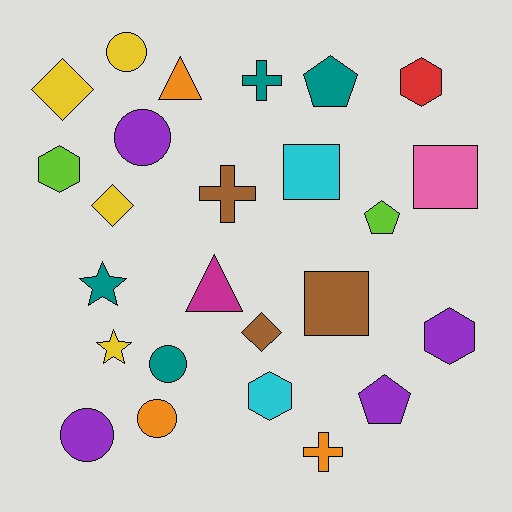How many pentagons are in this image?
There are 3 pentagons.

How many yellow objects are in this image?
There are 4 yellow objects.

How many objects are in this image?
There are 25 objects.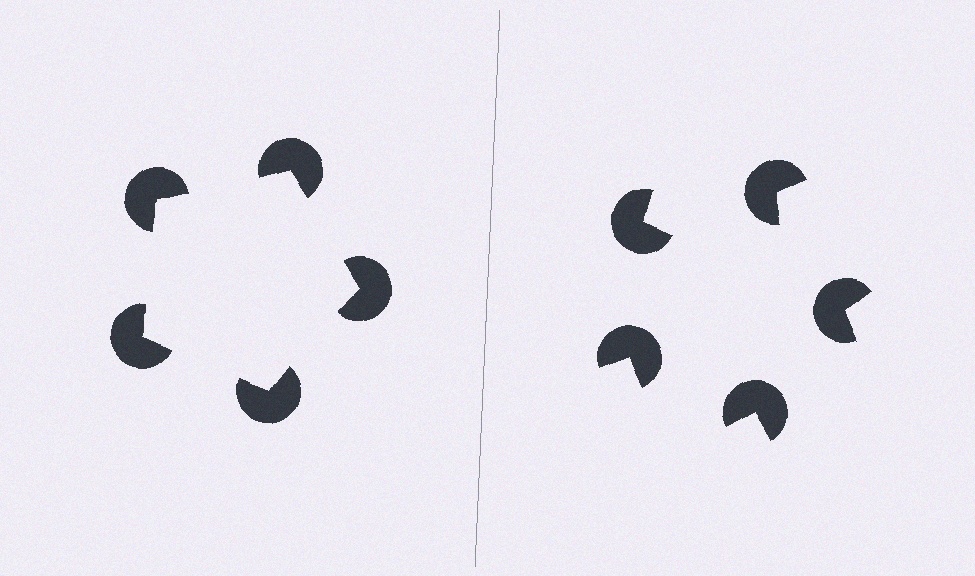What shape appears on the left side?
An illusory pentagon.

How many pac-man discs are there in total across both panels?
10 — 5 on each side.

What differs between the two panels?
The pac-man discs are positioned identically on both sides; only the wedge orientations differ. On the left they align to a pentagon; on the right they are misaligned.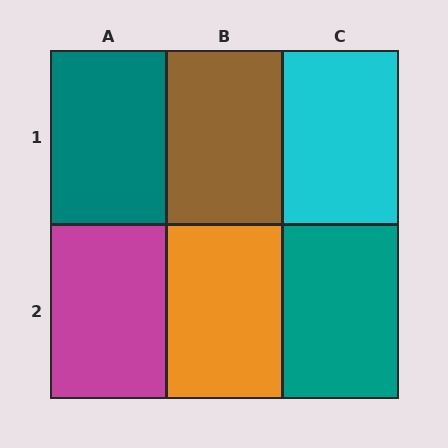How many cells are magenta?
1 cell is magenta.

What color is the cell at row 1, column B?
Brown.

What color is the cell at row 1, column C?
Cyan.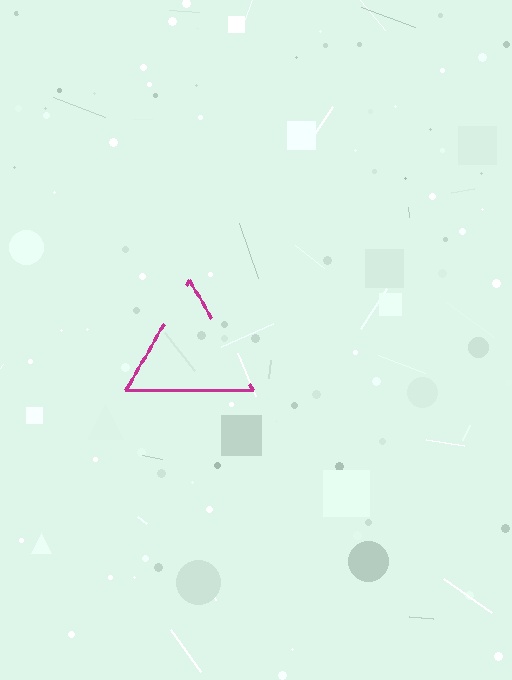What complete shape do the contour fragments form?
The contour fragments form a triangle.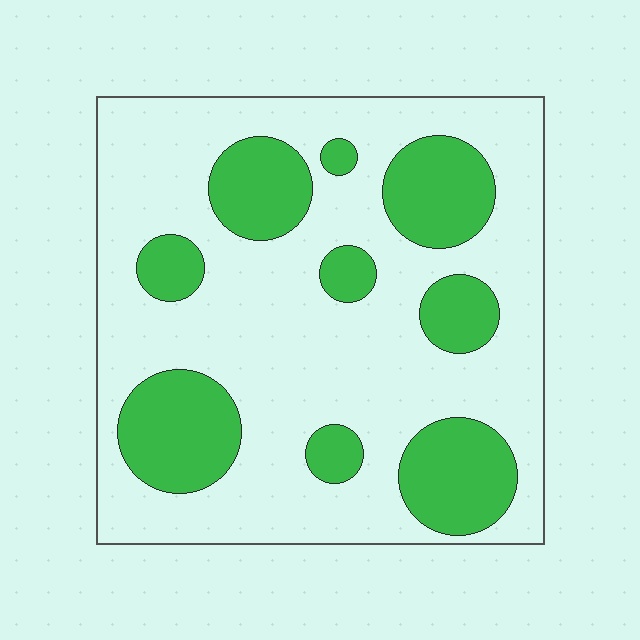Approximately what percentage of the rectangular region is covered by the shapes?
Approximately 30%.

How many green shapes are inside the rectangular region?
9.